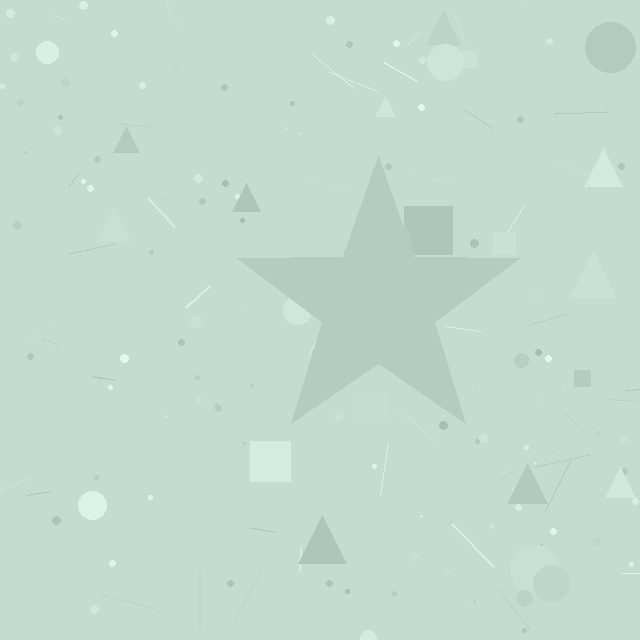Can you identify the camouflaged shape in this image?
The camouflaged shape is a star.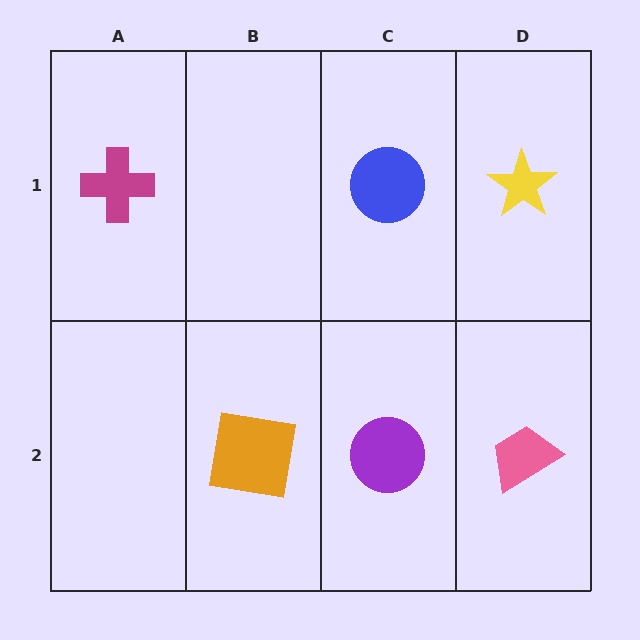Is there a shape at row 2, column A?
No, that cell is empty.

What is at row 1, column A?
A magenta cross.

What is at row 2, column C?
A purple circle.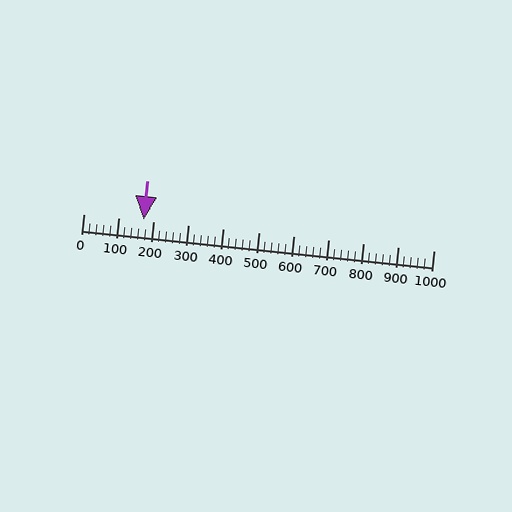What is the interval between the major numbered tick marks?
The major tick marks are spaced 100 units apart.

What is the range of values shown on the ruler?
The ruler shows values from 0 to 1000.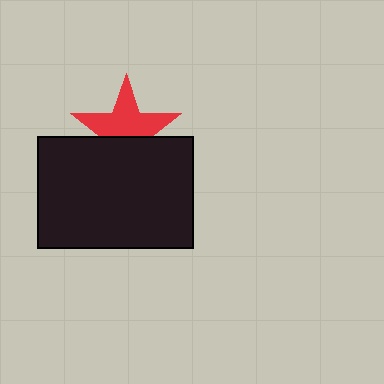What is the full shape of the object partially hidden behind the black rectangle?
The partially hidden object is a red star.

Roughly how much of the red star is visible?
About half of it is visible (roughly 59%).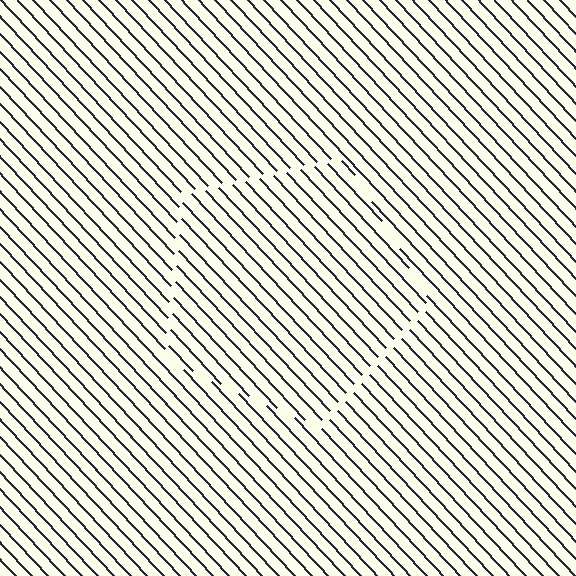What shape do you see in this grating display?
An illusory pentagon. The interior of the shape contains the same grating, shifted by half a period — the contour is defined by the phase discontinuity where line-ends from the inner and outer gratings abut.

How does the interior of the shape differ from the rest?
The interior of the shape contains the same grating, shifted by half a period — the contour is defined by the phase discontinuity where line-ends from the inner and outer gratings abut.